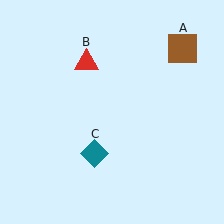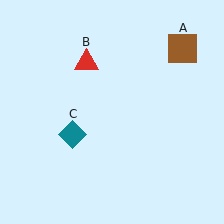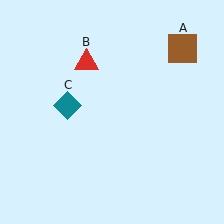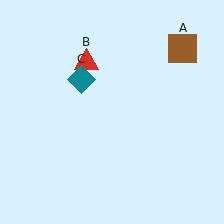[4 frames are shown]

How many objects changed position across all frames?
1 object changed position: teal diamond (object C).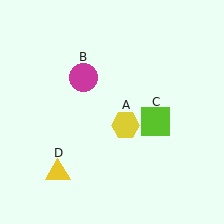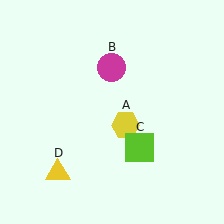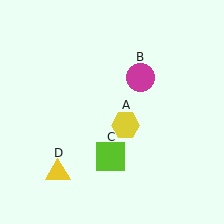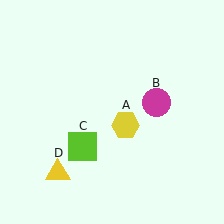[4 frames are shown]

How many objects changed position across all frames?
2 objects changed position: magenta circle (object B), lime square (object C).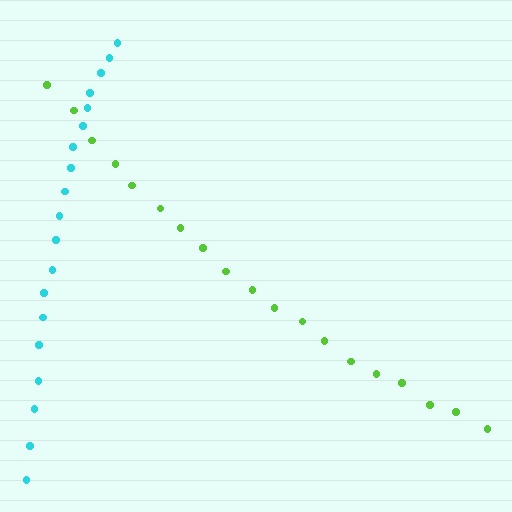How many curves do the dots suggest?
There are 2 distinct paths.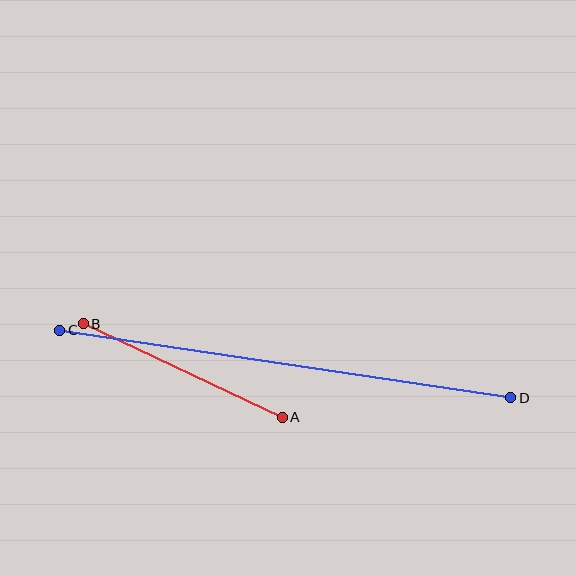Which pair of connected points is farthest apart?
Points C and D are farthest apart.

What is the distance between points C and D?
The distance is approximately 456 pixels.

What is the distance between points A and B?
The distance is approximately 220 pixels.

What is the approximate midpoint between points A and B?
The midpoint is at approximately (183, 370) pixels.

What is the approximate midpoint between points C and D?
The midpoint is at approximately (285, 364) pixels.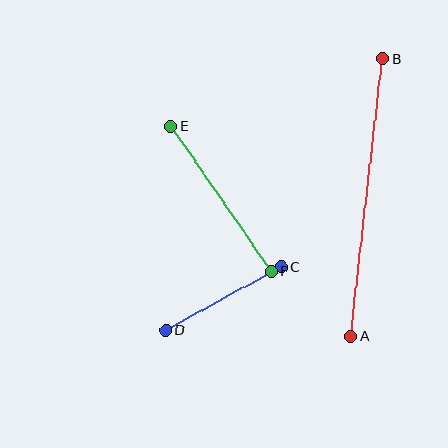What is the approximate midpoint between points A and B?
The midpoint is at approximately (367, 197) pixels.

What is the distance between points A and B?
The distance is approximately 280 pixels.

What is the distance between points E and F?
The distance is approximately 177 pixels.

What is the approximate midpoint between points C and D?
The midpoint is at approximately (224, 298) pixels.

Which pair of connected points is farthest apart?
Points A and B are farthest apart.